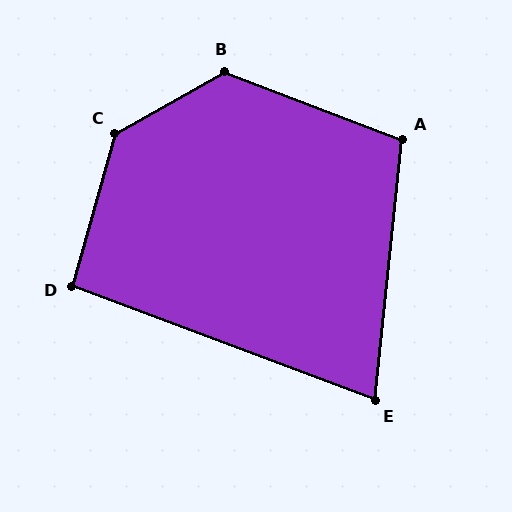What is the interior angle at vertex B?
Approximately 130 degrees (obtuse).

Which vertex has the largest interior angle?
C, at approximately 135 degrees.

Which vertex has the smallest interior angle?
E, at approximately 75 degrees.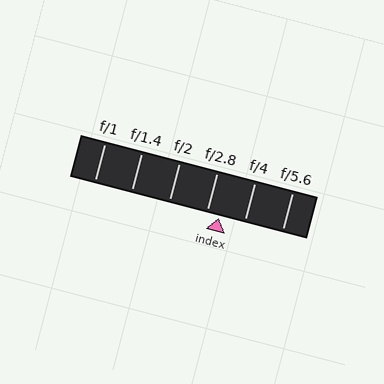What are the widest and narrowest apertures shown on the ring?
The widest aperture shown is f/1 and the narrowest is f/5.6.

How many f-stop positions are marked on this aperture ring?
There are 6 f-stop positions marked.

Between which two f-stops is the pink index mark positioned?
The index mark is between f/2.8 and f/4.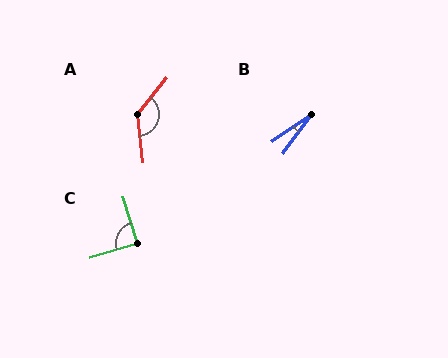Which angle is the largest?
A, at approximately 135 degrees.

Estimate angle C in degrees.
Approximately 89 degrees.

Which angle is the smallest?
B, at approximately 20 degrees.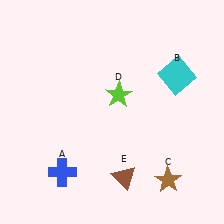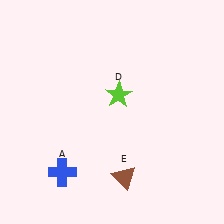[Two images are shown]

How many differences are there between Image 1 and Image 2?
There are 2 differences between the two images.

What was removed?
The cyan square (B), the brown star (C) were removed in Image 2.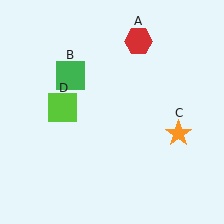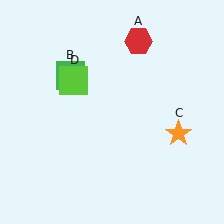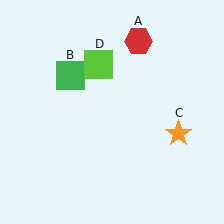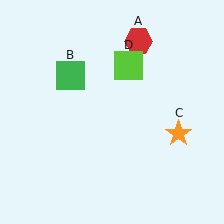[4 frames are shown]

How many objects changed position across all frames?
1 object changed position: lime square (object D).